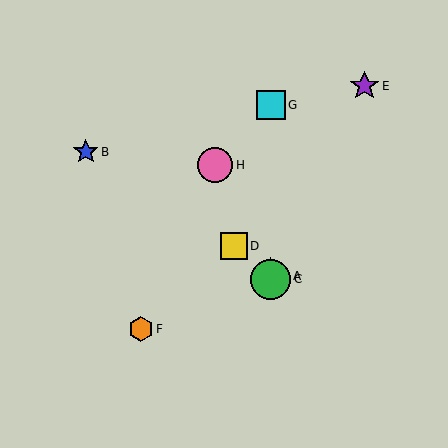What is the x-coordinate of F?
Object F is at x≈141.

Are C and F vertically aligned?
No, C is at x≈271 and F is at x≈141.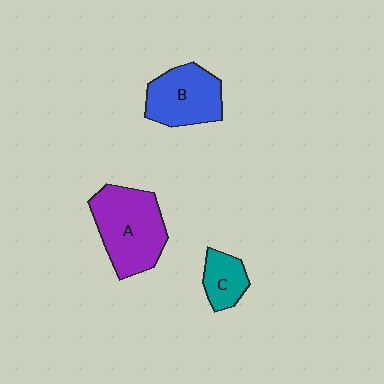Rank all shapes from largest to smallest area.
From largest to smallest: A (purple), B (blue), C (teal).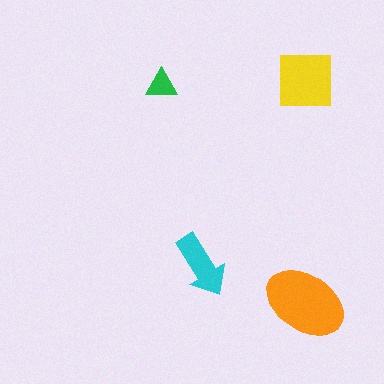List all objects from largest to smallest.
The orange ellipse, the yellow square, the cyan arrow, the green triangle.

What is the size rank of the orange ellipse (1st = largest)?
1st.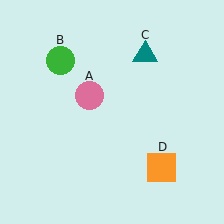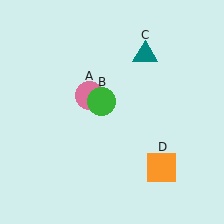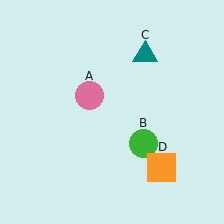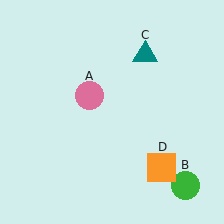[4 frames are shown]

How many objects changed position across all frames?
1 object changed position: green circle (object B).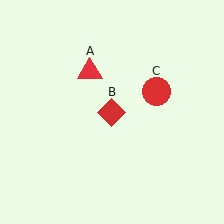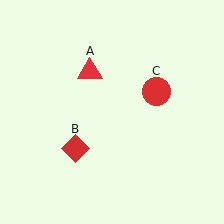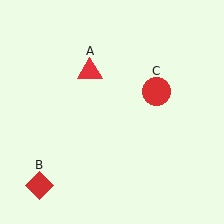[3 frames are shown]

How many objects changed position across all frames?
1 object changed position: red diamond (object B).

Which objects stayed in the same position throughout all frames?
Red triangle (object A) and red circle (object C) remained stationary.